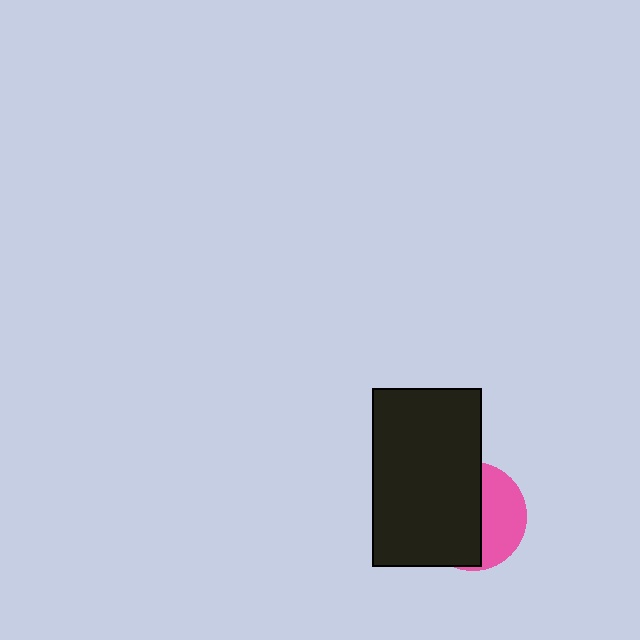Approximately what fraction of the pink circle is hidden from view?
Roughly 59% of the pink circle is hidden behind the black rectangle.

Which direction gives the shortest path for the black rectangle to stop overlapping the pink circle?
Moving left gives the shortest separation.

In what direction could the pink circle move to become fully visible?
The pink circle could move right. That would shift it out from behind the black rectangle entirely.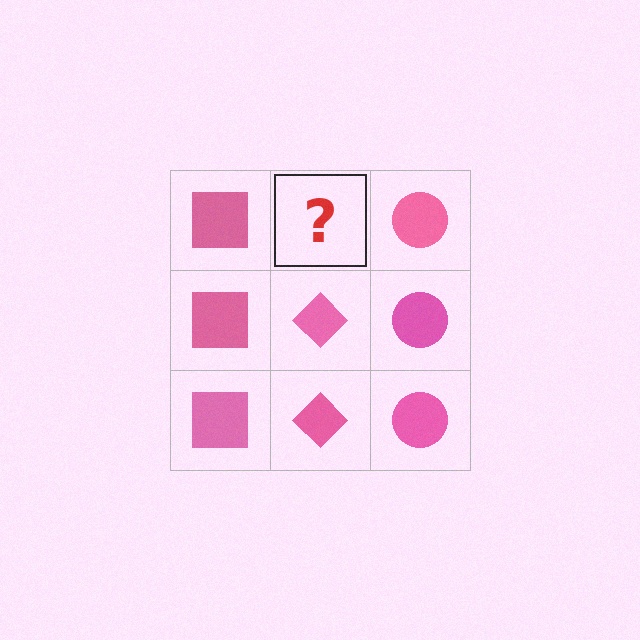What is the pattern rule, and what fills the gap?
The rule is that each column has a consistent shape. The gap should be filled with a pink diamond.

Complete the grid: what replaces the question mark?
The question mark should be replaced with a pink diamond.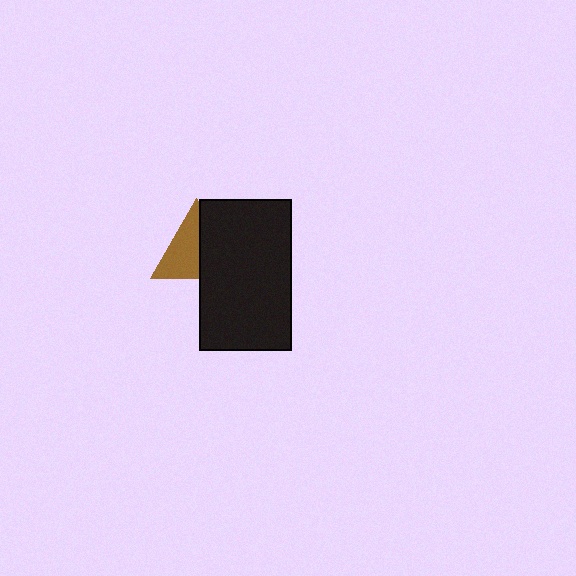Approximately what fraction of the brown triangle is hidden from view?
Roughly 44% of the brown triangle is hidden behind the black rectangle.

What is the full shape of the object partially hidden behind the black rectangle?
The partially hidden object is a brown triangle.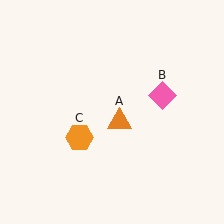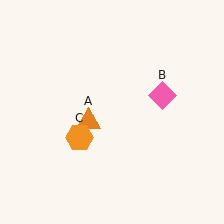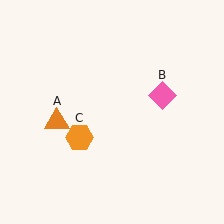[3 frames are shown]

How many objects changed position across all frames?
1 object changed position: orange triangle (object A).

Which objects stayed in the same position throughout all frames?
Pink diamond (object B) and orange hexagon (object C) remained stationary.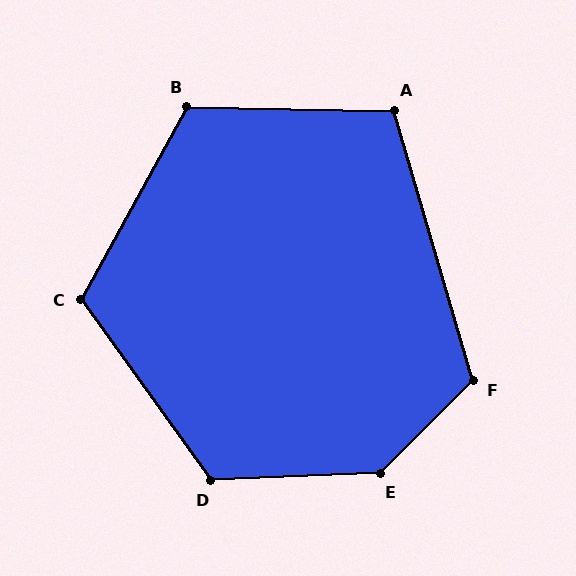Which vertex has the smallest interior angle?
A, at approximately 107 degrees.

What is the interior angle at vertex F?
Approximately 119 degrees (obtuse).